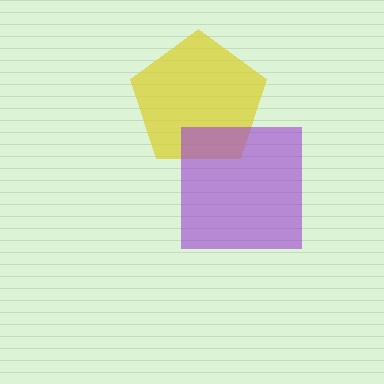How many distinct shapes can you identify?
There are 2 distinct shapes: a yellow pentagon, a purple square.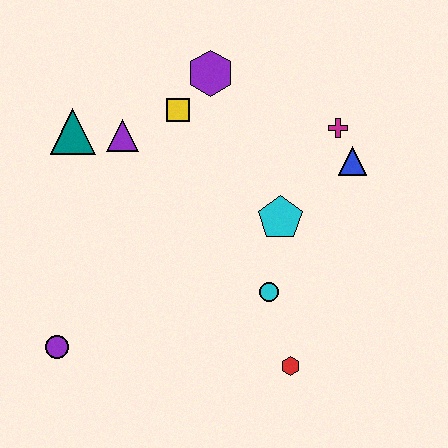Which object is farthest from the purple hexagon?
The purple circle is farthest from the purple hexagon.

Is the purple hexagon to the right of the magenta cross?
No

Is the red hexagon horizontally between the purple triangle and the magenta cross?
Yes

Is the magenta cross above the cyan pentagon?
Yes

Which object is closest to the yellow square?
The purple hexagon is closest to the yellow square.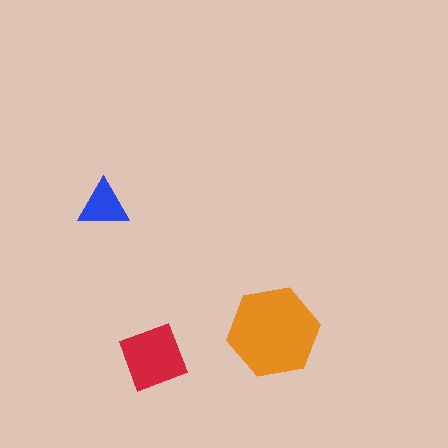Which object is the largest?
The orange hexagon.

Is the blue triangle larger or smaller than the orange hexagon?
Smaller.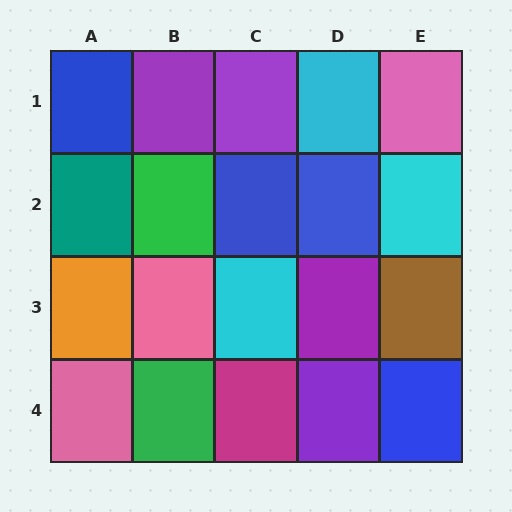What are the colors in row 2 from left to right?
Teal, green, blue, blue, cyan.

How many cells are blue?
4 cells are blue.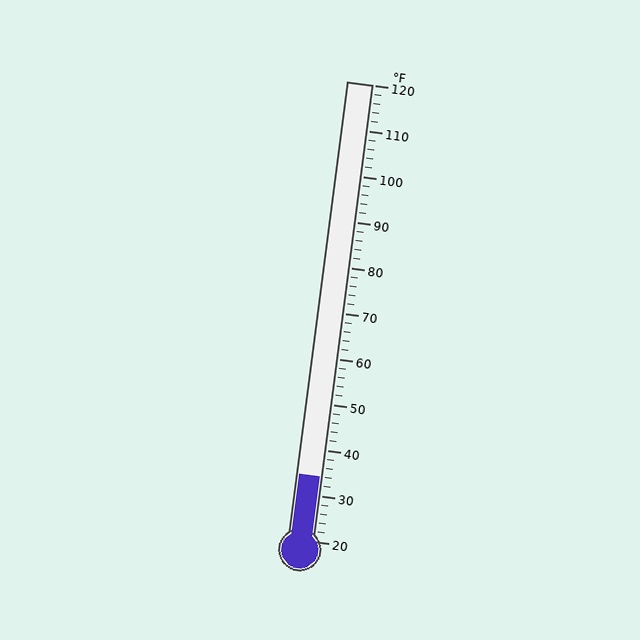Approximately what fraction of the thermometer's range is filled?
The thermometer is filled to approximately 15% of its range.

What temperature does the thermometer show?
The thermometer shows approximately 34°F.